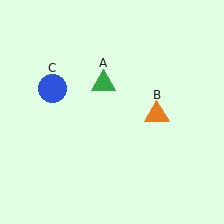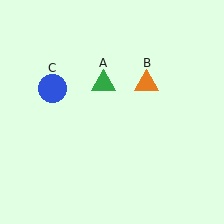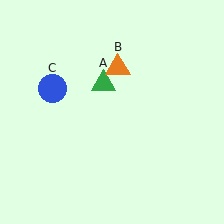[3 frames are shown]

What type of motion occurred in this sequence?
The orange triangle (object B) rotated counterclockwise around the center of the scene.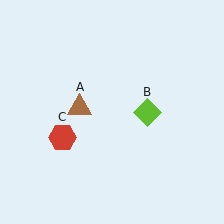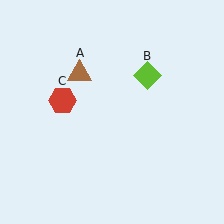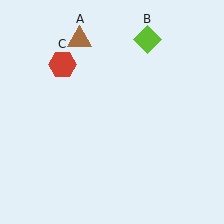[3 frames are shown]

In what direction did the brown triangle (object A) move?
The brown triangle (object A) moved up.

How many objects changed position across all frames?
3 objects changed position: brown triangle (object A), lime diamond (object B), red hexagon (object C).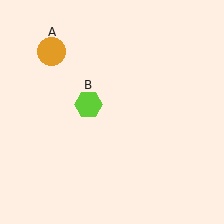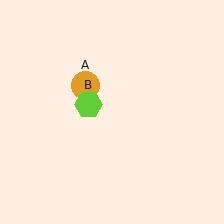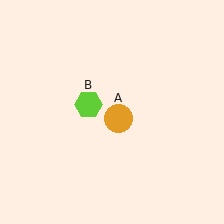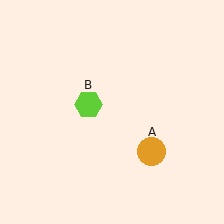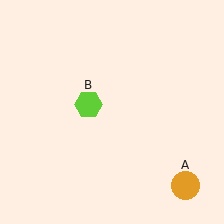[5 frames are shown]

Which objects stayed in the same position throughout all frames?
Lime hexagon (object B) remained stationary.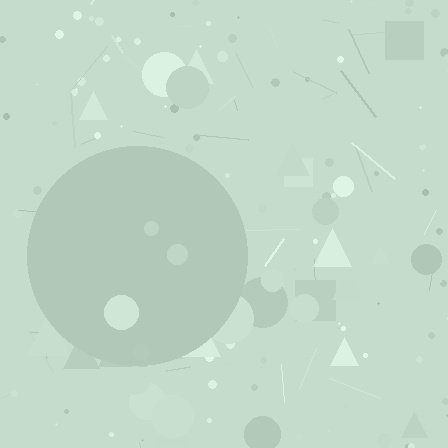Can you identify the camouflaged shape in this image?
The camouflaged shape is a circle.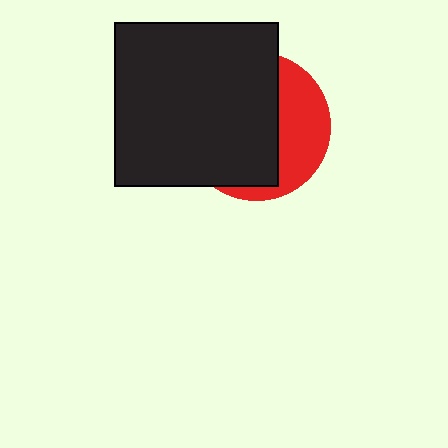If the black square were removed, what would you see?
You would see the complete red circle.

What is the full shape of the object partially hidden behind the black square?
The partially hidden object is a red circle.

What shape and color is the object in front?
The object in front is a black square.